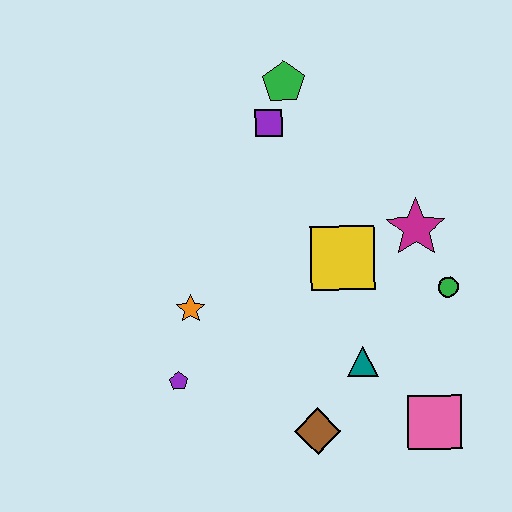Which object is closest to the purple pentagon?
The orange star is closest to the purple pentagon.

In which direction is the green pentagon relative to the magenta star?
The green pentagon is above the magenta star.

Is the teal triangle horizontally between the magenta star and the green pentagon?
Yes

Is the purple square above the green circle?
Yes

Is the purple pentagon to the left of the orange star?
Yes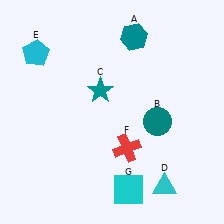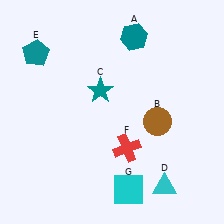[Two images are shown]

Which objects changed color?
B changed from teal to brown. E changed from cyan to teal.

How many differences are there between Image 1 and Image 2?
There are 2 differences between the two images.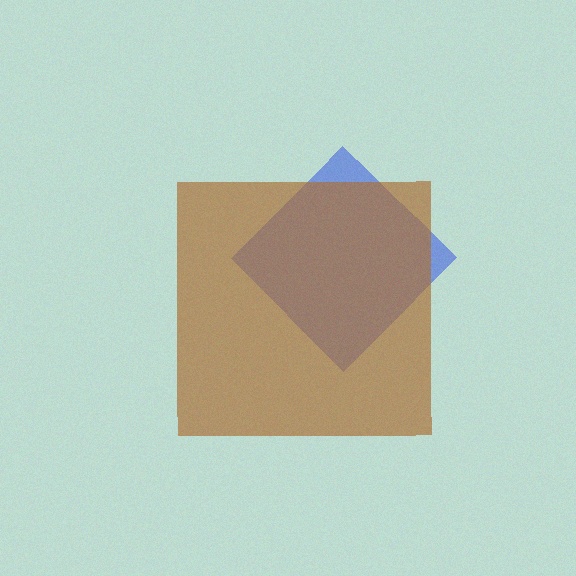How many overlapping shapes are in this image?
There are 2 overlapping shapes in the image.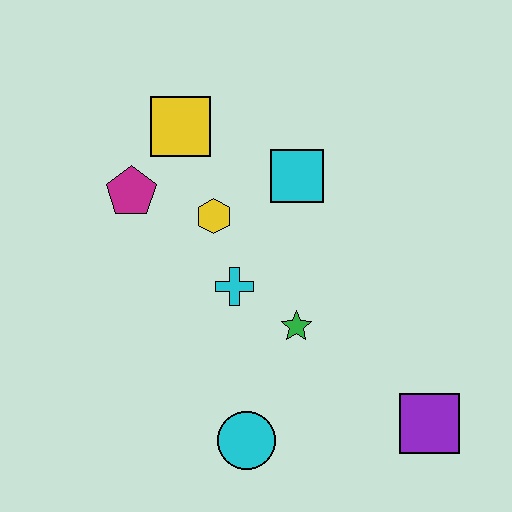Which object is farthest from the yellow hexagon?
The purple square is farthest from the yellow hexagon.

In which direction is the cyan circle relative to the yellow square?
The cyan circle is below the yellow square.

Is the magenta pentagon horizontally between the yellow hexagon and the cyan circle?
No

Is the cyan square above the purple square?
Yes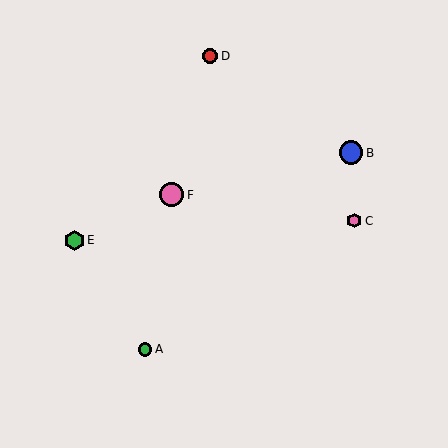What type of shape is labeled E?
Shape E is a green hexagon.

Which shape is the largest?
The pink circle (labeled F) is the largest.